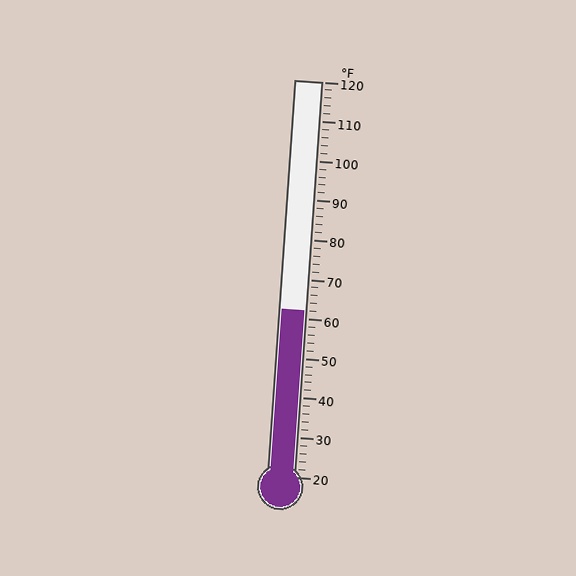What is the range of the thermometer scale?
The thermometer scale ranges from 20°F to 120°F.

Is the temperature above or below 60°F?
The temperature is above 60°F.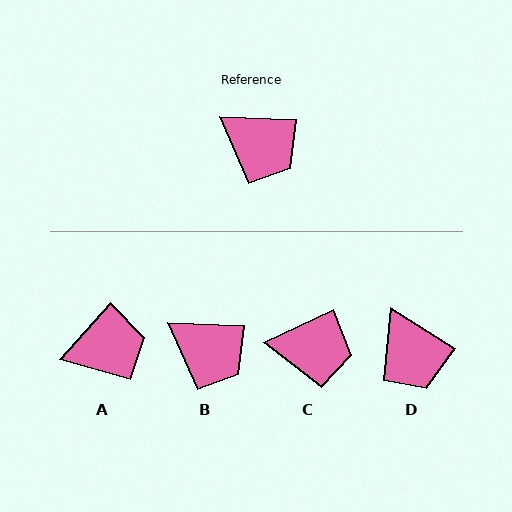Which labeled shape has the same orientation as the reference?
B.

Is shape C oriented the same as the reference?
No, it is off by about 28 degrees.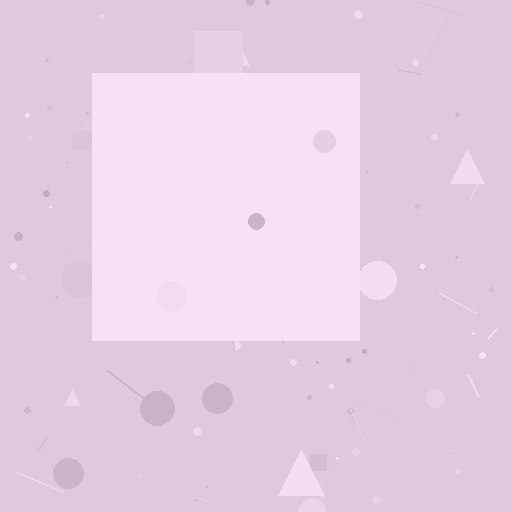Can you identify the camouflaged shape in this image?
The camouflaged shape is a square.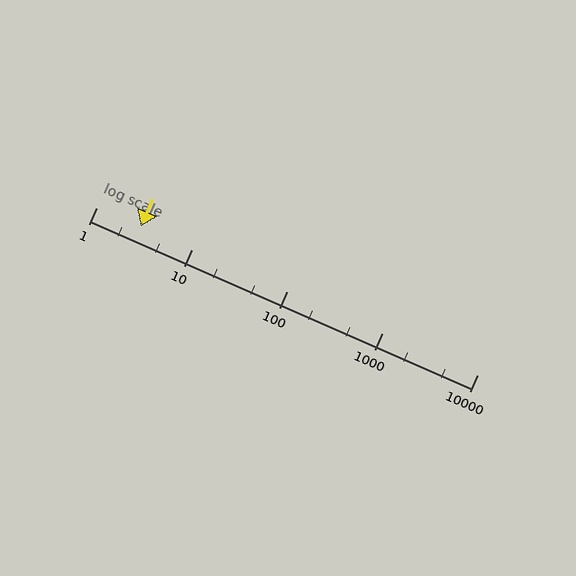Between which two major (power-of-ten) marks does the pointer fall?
The pointer is between 1 and 10.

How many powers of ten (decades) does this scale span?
The scale spans 4 decades, from 1 to 10000.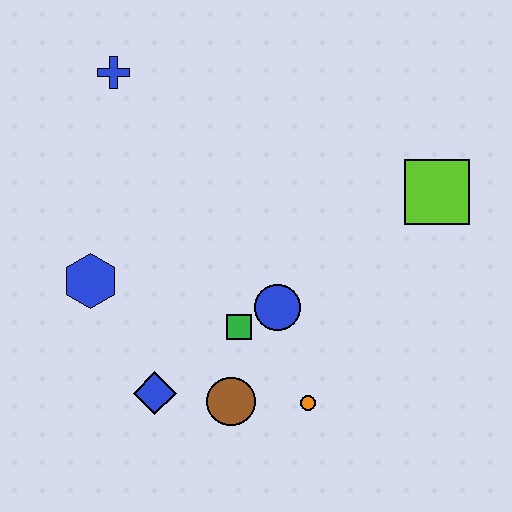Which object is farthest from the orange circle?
The blue cross is farthest from the orange circle.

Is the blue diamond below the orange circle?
No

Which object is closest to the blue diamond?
The brown circle is closest to the blue diamond.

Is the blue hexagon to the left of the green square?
Yes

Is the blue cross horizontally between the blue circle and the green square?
No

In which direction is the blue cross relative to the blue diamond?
The blue cross is above the blue diamond.